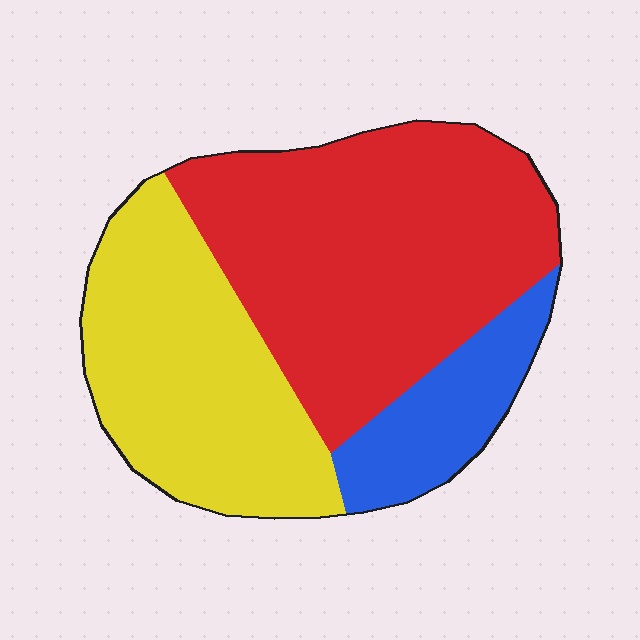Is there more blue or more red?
Red.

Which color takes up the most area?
Red, at roughly 50%.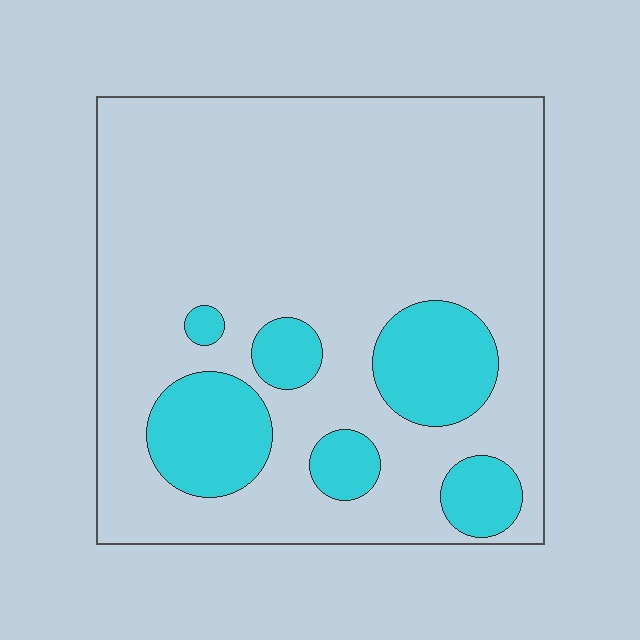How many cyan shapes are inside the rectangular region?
6.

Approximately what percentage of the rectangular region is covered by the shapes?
Approximately 20%.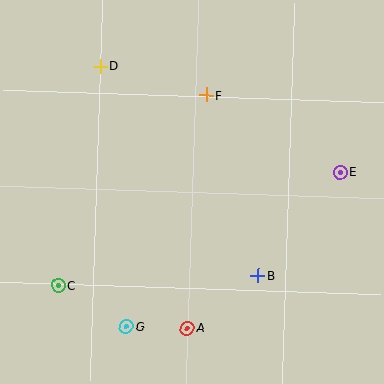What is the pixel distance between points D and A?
The distance between D and A is 276 pixels.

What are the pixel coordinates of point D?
Point D is at (100, 66).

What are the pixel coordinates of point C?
Point C is at (58, 286).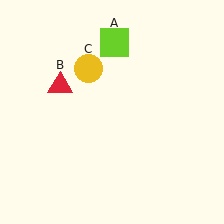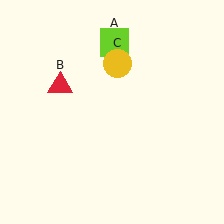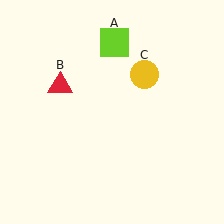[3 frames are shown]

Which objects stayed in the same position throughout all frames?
Lime square (object A) and red triangle (object B) remained stationary.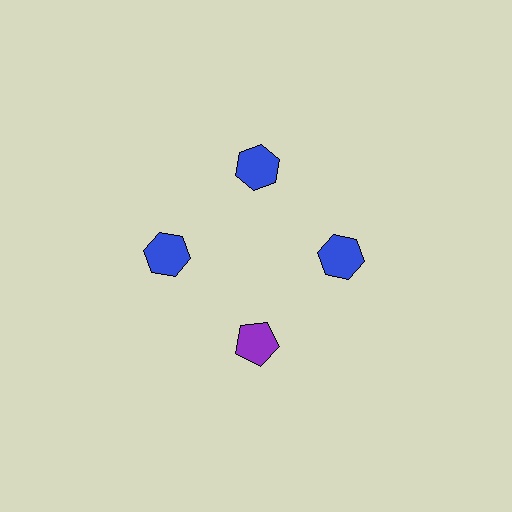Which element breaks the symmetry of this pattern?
The purple pentagon at roughly the 6 o'clock position breaks the symmetry. All other shapes are blue hexagons.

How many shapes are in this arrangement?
There are 4 shapes arranged in a ring pattern.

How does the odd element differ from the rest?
It differs in both color (purple instead of blue) and shape (pentagon instead of hexagon).